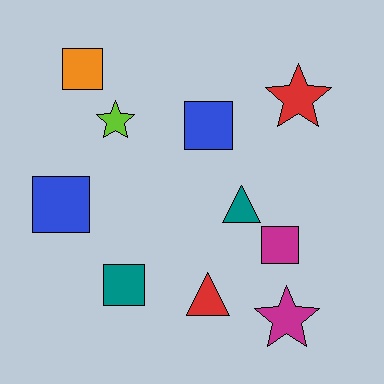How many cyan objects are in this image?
There are no cyan objects.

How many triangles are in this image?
There are 2 triangles.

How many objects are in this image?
There are 10 objects.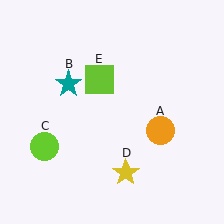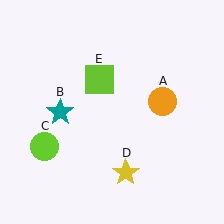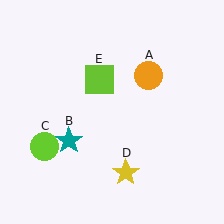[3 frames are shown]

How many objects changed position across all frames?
2 objects changed position: orange circle (object A), teal star (object B).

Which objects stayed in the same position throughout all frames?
Lime circle (object C) and yellow star (object D) and lime square (object E) remained stationary.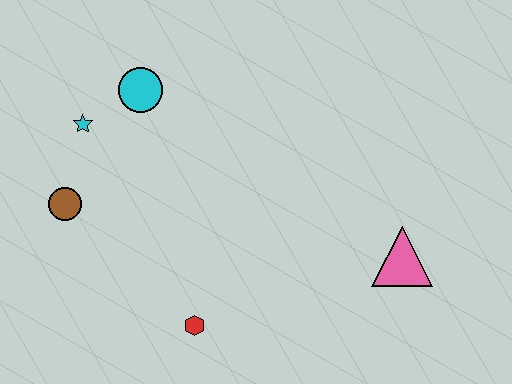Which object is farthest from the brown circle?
The pink triangle is farthest from the brown circle.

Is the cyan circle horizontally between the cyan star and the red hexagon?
Yes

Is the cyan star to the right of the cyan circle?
No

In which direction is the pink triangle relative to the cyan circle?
The pink triangle is to the right of the cyan circle.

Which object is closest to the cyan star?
The cyan circle is closest to the cyan star.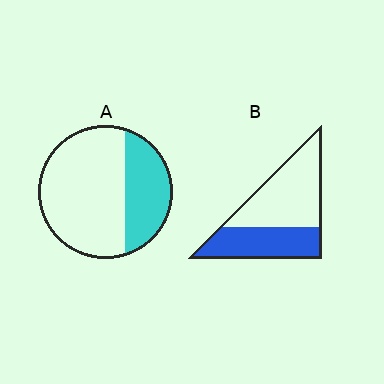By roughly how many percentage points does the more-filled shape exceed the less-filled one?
By roughly 10 percentage points (B over A).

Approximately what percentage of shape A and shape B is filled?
A is approximately 30% and B is approximately 40%.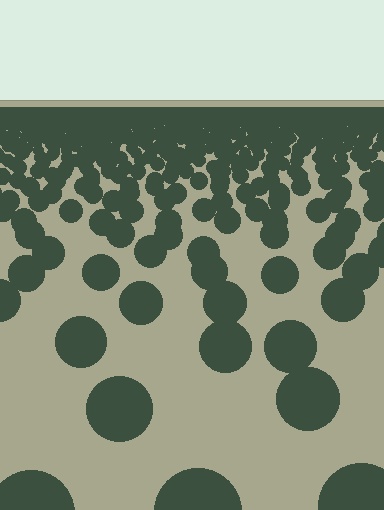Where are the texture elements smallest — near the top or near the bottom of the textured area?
Near the top.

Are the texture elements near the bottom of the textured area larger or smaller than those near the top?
Larger. Near the bottom, elements are closer to the viewer and appear at a bigger on-screen size.